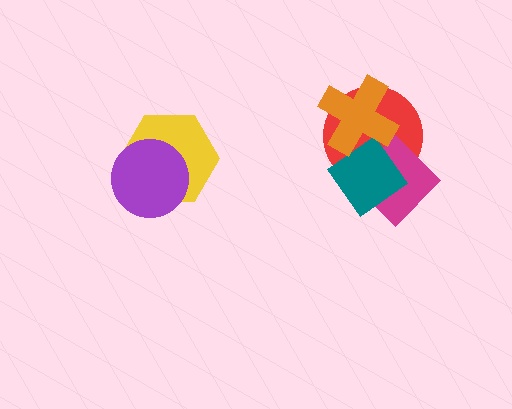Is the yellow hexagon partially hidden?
Yes, it is partially covered by another shape.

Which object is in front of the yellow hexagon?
The purple circle is in front of the yellow hexagon.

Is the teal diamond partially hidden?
Yes, it is partially covered by another shape.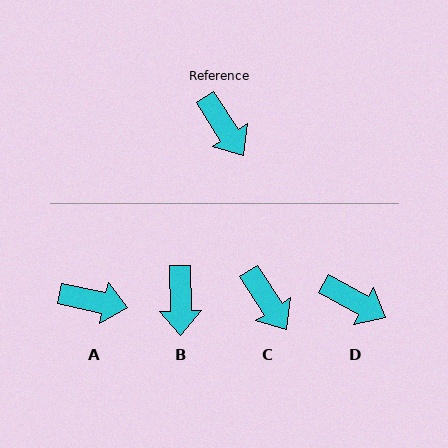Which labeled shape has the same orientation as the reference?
C.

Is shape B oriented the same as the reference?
No, it is off by about 32 degrees.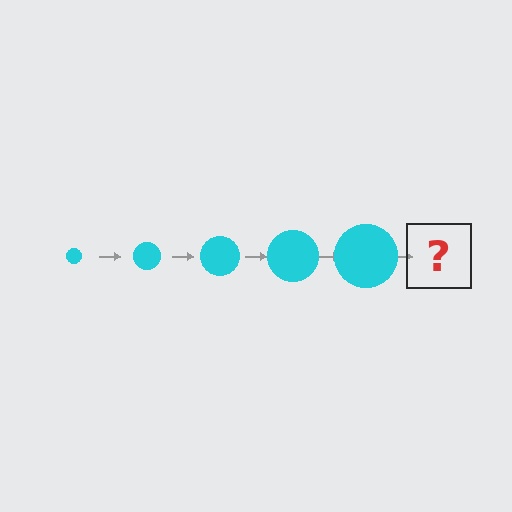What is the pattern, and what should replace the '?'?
The pattern is that the circle gets progressively larger each step. The '?' should be a cyan circle, larger than the previous one.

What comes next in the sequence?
The next element should be a cyan circle, larger than the previous one.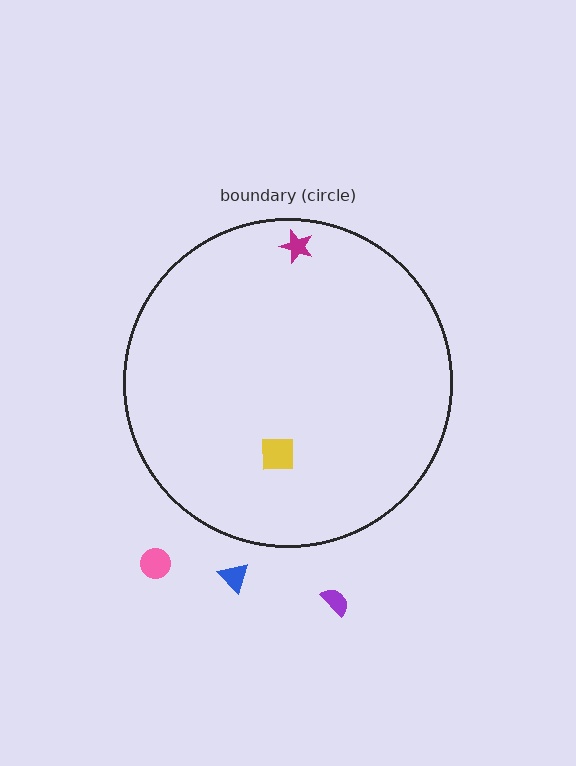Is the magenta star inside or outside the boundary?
Inside.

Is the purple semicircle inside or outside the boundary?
Outside.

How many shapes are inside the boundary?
2 inside, 3 outside.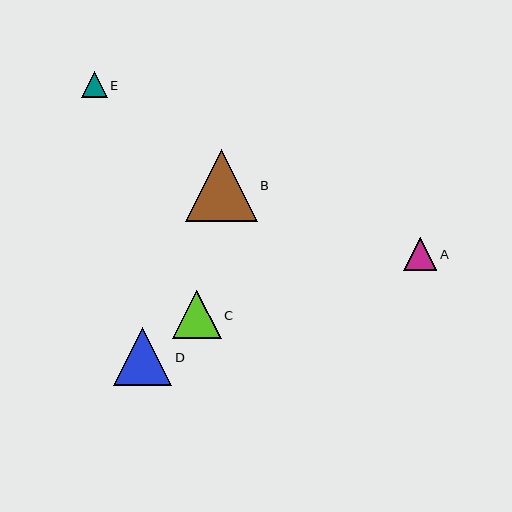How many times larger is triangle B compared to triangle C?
Triangle B is approximately 1.5 times the size of triangle C.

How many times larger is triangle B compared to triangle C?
Triangle B is approximately 1.5 times the size of triangle C.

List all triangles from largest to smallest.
From largest to smallest: B, D, C, A, E.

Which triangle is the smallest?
Triangle E is the smallest with a size of approximately 26 pixels.